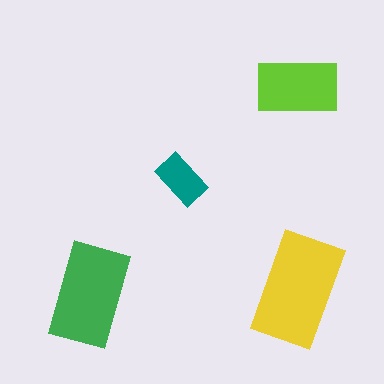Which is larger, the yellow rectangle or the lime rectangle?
The yellow one.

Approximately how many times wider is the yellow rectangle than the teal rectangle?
About 2 times wider.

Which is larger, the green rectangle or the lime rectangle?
The green one.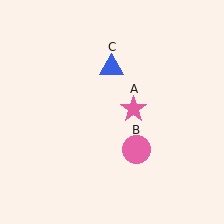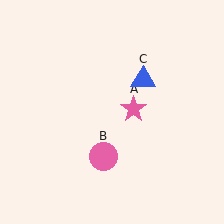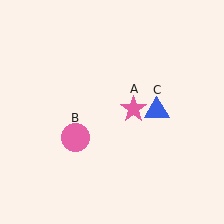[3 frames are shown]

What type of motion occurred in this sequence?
The pink circle (object B), blue triangle (object C) rotated clockwise around the center of the scene.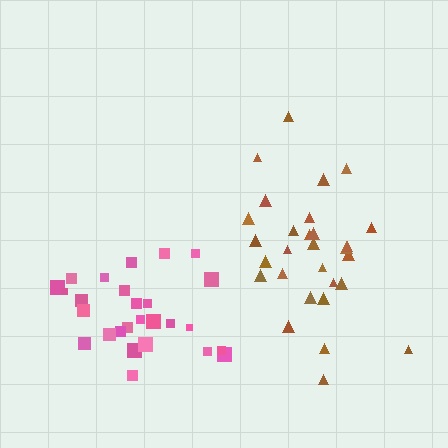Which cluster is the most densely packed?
Pink.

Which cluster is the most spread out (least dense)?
Brown.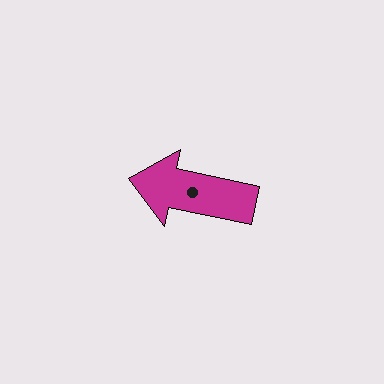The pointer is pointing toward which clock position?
Roughly 9 o'clock.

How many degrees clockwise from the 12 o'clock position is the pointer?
Approximately 282 degrees.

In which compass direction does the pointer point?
West.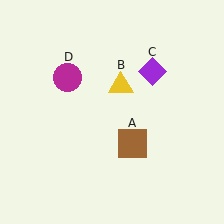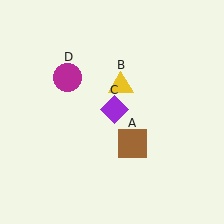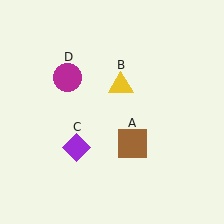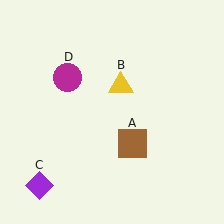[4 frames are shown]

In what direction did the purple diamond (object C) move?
The purple diamond (object C) moved down and to the left.